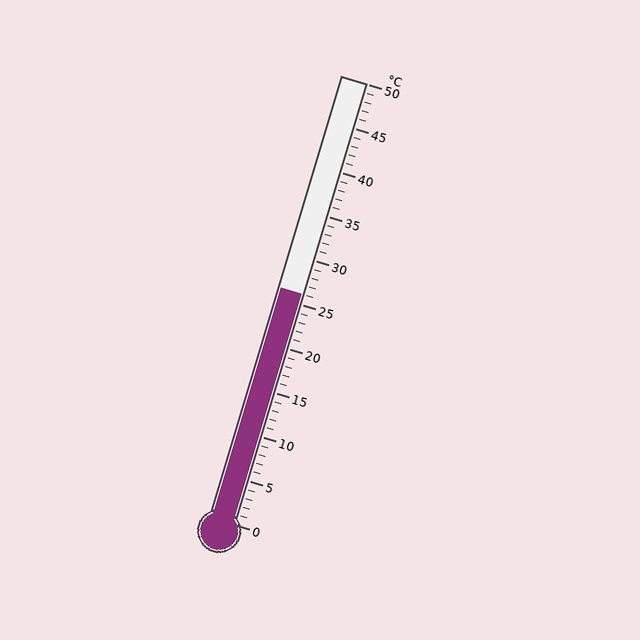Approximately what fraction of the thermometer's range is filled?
The thermometer is filled to approximately 50% of its range.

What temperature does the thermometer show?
The thermometer shows approximately 26°C.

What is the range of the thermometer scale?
The thermometer scale ranges from 0°C to 50°C.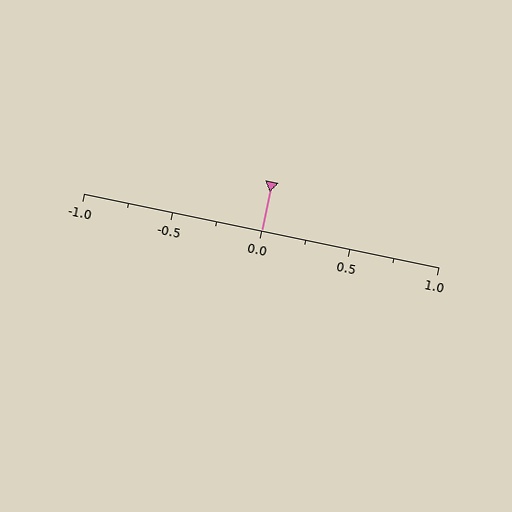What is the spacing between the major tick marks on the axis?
The major ticks are spaced 0.5 apart.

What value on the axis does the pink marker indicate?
The marker indicates approximately 0.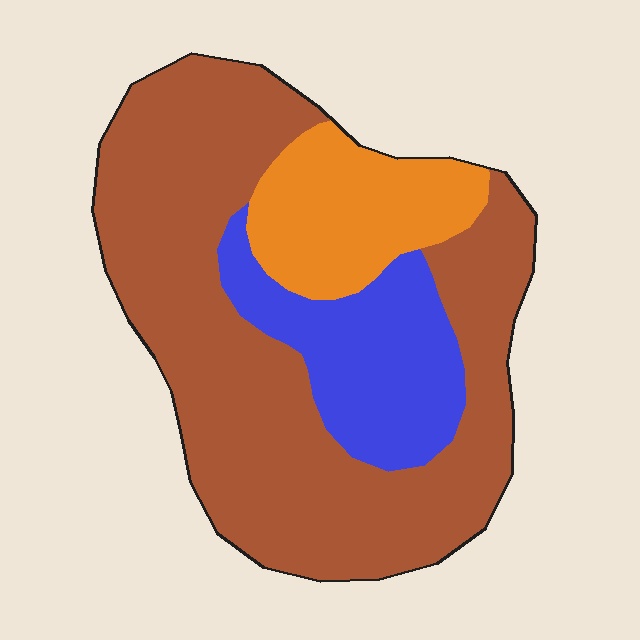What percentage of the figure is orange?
Orange covers roughly 15% of the figure.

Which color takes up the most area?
Brown, at roughly 65%.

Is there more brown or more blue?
Brown.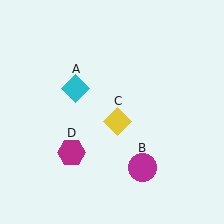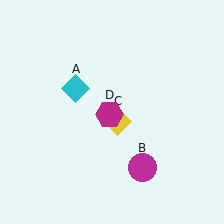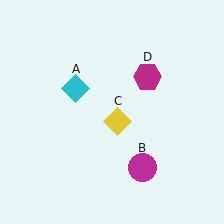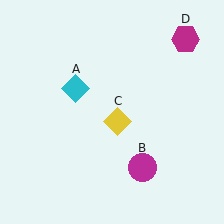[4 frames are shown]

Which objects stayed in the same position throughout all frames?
Cyan diamond (object A) and magenta circle (object B) and yellow diamond (object C) remained stationary.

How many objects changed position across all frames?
1 object changed position: magenta hexagon (object D).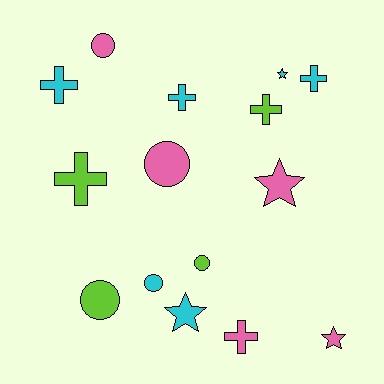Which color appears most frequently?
Cyan, with 6 objects.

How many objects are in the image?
There are 15 objects.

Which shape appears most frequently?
Cross, with 6 objects.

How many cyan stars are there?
There are 2 cyan stars.